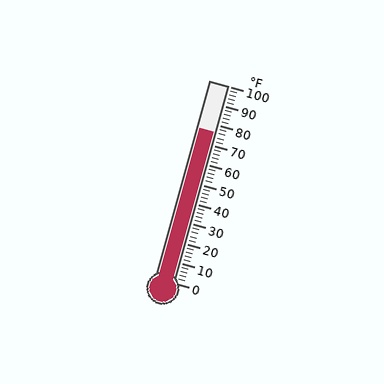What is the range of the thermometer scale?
The thermometer scale ranges from 0°F to 100°F.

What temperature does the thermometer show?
The thermometer shows approximately 76°F.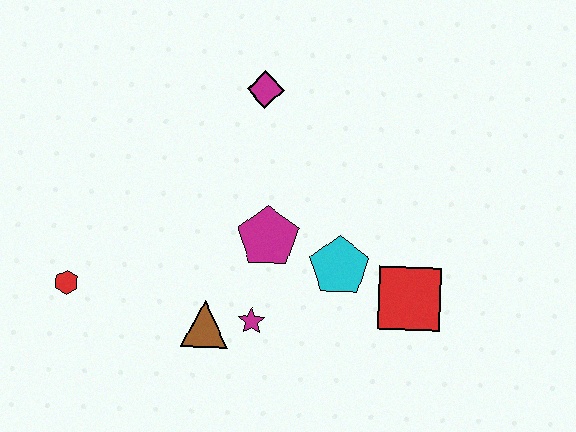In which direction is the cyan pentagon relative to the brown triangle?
The cyan pentagon is to the right of the brown triangle.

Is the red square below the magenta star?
No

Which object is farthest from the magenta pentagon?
The red hexagon is farthest from the magenta pentagon.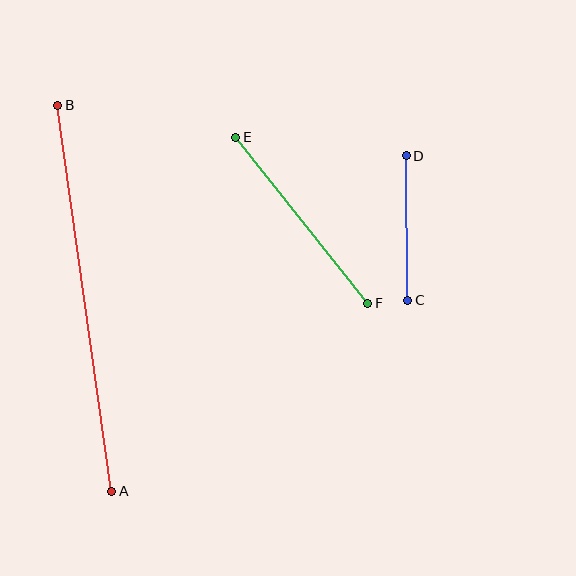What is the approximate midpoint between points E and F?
The midpoint is at approximately (302, 220) pixels.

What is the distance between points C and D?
The distance is approximately 144 pixels.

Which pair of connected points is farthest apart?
Points A and B are farthest apart.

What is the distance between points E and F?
The distance is approximately 212 pixels.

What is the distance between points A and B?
The distance is approximately 390 pixels.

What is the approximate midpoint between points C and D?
The midpoint is at approximately (407, 228) pixels.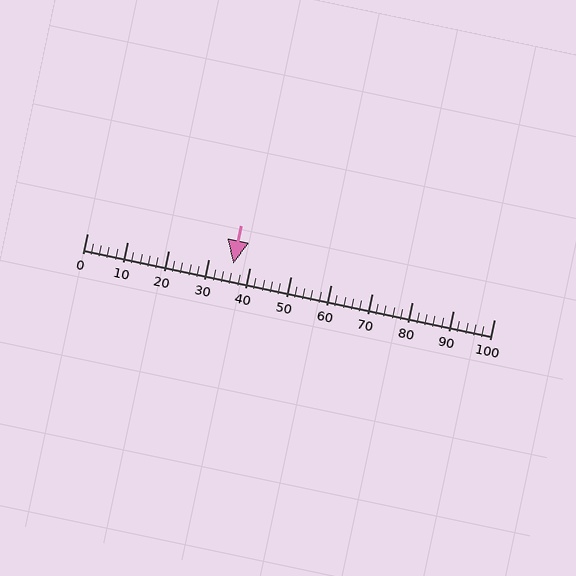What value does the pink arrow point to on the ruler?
The pink arrow points to approximately 36.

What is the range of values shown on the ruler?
The ruler shows values from 0 to 100.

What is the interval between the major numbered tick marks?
The major tick marks are spaced 10 units apart.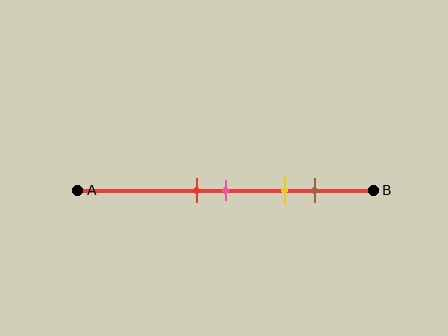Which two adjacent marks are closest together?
The red and pink marks are the closest adjacent pair.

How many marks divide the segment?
There are 4 marks dividing the segment.